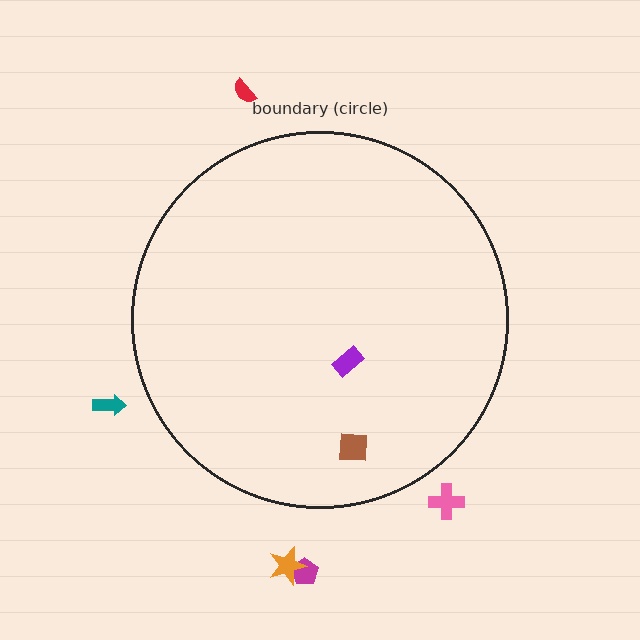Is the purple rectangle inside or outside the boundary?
Inside.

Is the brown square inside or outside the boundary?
Inside.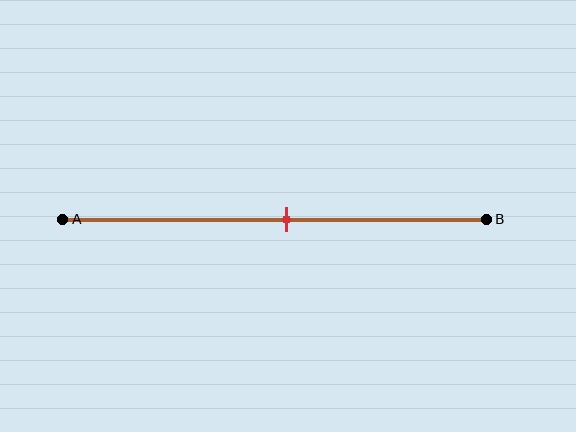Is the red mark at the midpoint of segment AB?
Yes, the mark is approximately at the midpoint.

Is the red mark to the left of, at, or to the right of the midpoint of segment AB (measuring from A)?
The red mark is approximately at the midpoint of segment AB.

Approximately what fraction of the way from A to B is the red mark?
The red mark is approximately 55% of the way from A to B.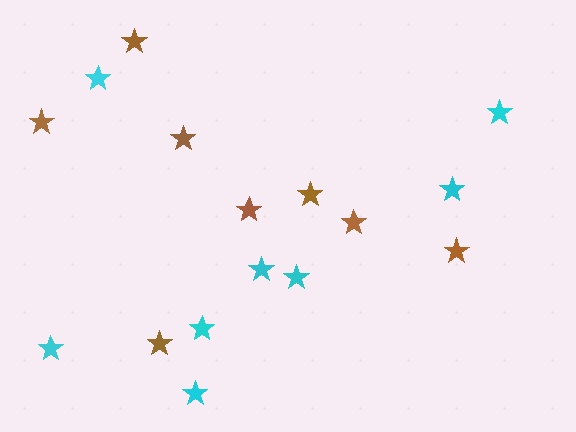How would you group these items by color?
There are 2 groups: one group of brown stars (8) and one group of cyan stars (8).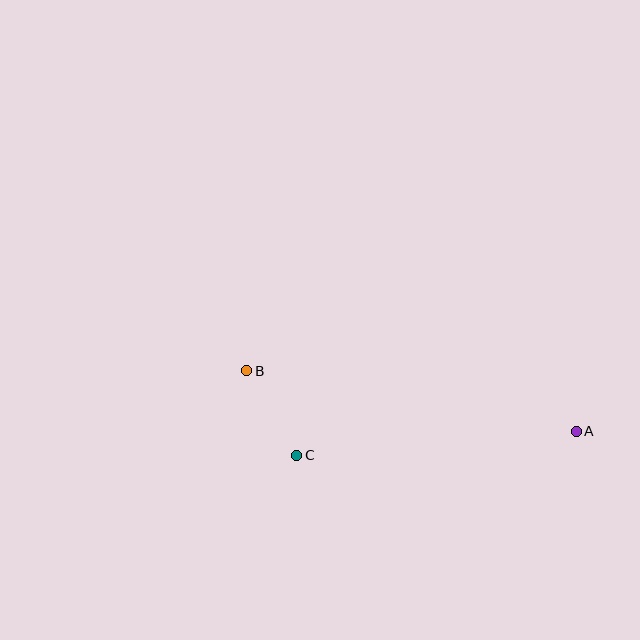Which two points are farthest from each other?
Points A and B are farthest from each other.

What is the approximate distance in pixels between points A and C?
The distance between A and C is approximately 281 pixels.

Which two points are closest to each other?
Points B and C are closest to each other.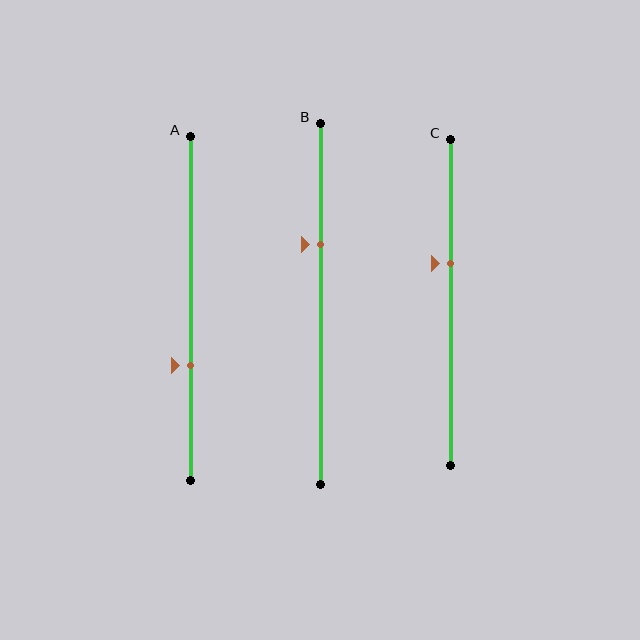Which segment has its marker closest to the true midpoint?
Segment C has its marker closest to the true midpoint.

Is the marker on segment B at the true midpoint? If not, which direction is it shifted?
No, the marker on segment B is shifted upward by about 17% of the segment length.